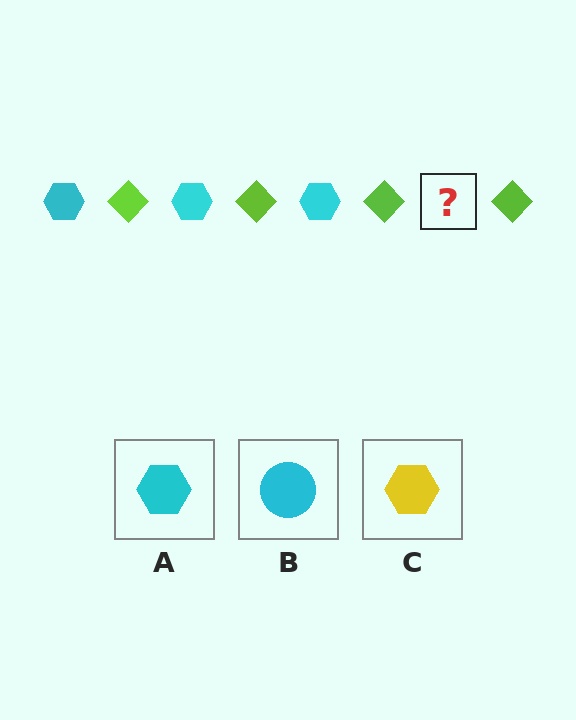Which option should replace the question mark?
Option A.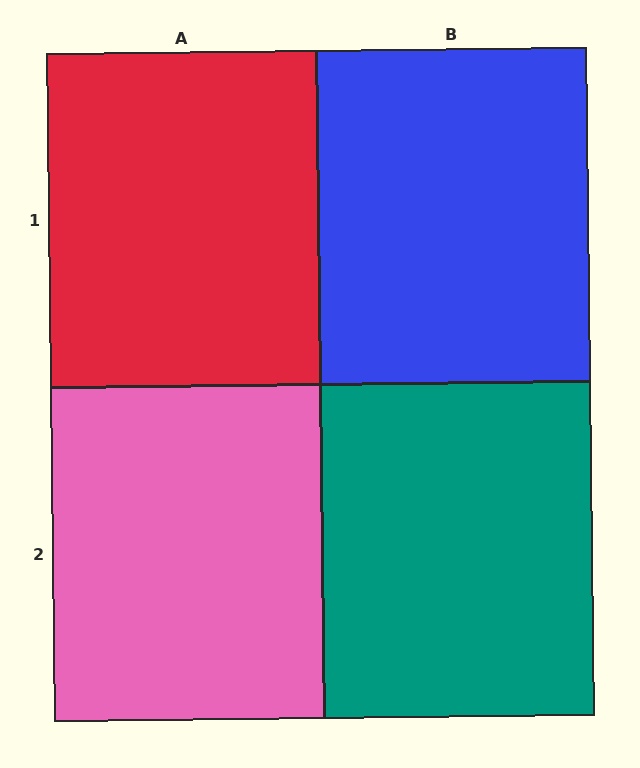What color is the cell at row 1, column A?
Red.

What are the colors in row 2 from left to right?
Pink, teal.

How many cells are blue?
1 cell is blue.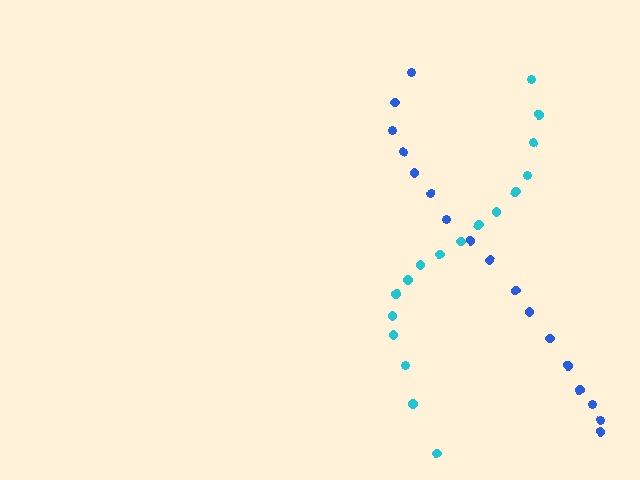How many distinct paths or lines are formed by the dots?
There are 2 distinct paths.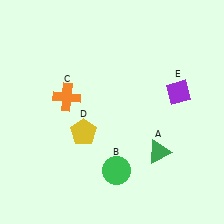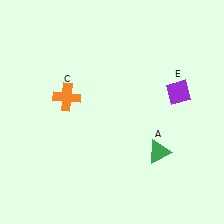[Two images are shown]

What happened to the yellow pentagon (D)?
The yellow pentagon (D) was removed in Image 2. It was in the bottom-left area of Image 1.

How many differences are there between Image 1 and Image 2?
There are 2 differences between the two images.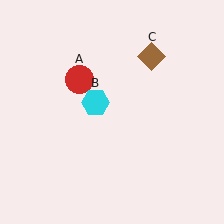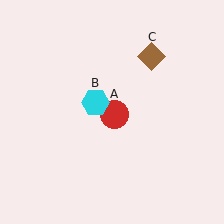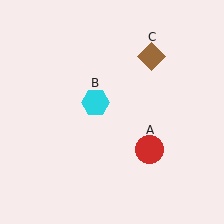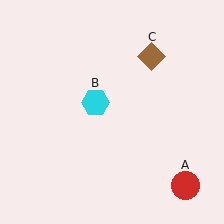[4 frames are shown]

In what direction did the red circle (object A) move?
The red circle (object A) moved down and to the right.